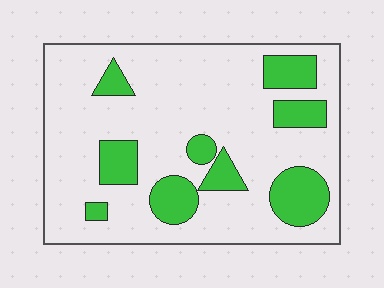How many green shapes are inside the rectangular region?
9.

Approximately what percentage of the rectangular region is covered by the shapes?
Approximately 20%.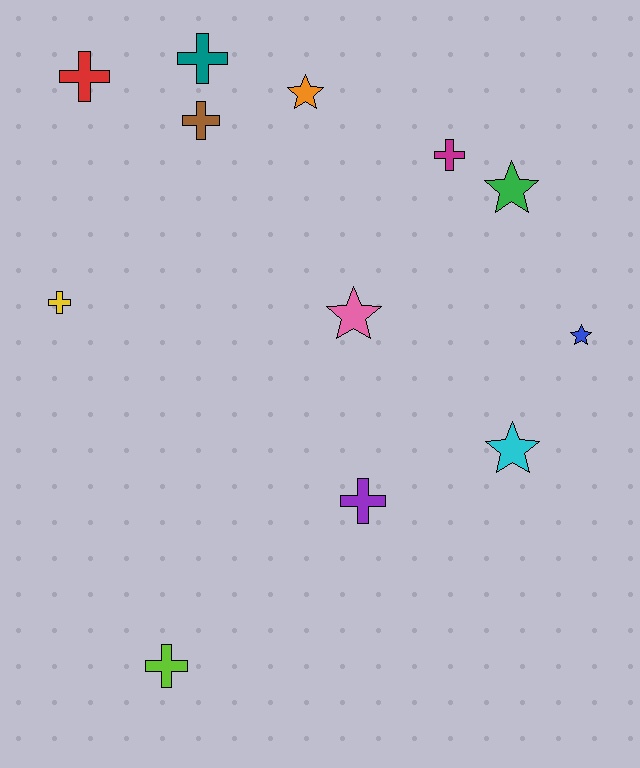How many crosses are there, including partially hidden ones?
There are 7 crosses.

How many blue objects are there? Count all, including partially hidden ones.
There is 1 blue object.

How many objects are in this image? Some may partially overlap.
There are 12 objects.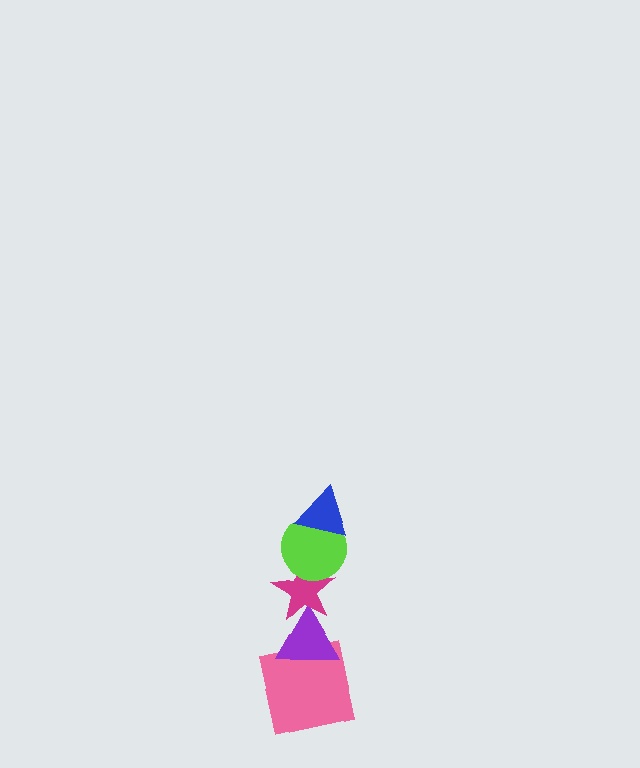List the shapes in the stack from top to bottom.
From top to bottom: the blue triangle, the lime circle, the magenta star, the purple triangle, the pink square.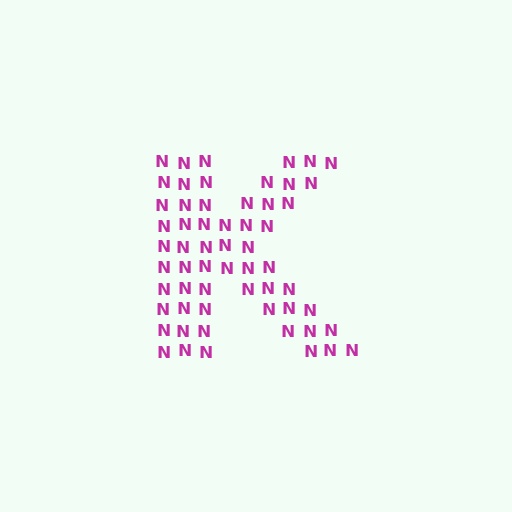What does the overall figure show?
The overall figure shows the letter K.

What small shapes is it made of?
It is made of small letter N's.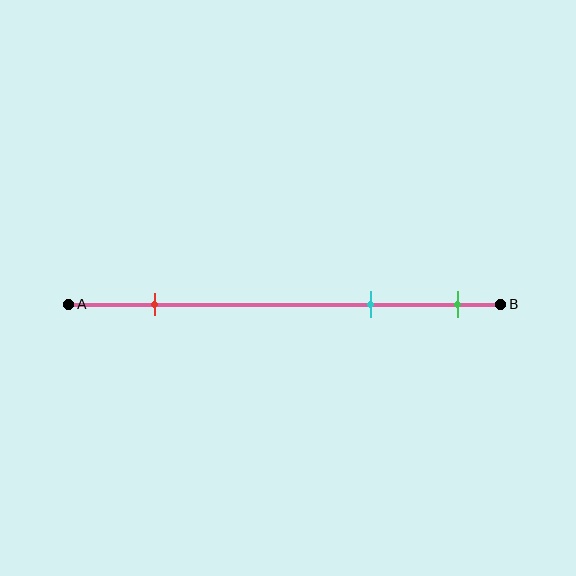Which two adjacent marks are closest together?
The cyan and green marks are the closest adjacent pair.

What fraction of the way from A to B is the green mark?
The green mark is approximately 90% (0.9) of the way from A to B.